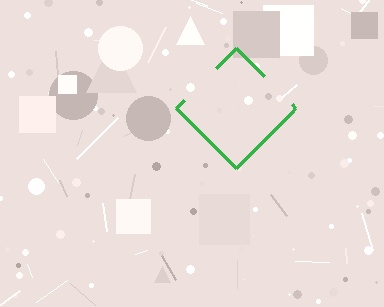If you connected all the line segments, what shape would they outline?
They would outline a diamond.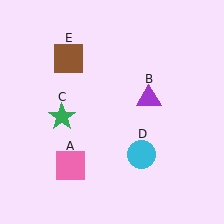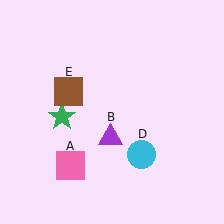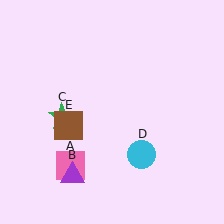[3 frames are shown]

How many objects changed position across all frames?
2 objects changed position: purple triangle (object B), brown square (object E).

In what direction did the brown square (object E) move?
The brown square (object E) moved down.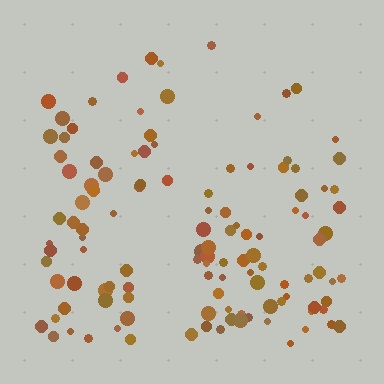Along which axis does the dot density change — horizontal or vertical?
Vertical.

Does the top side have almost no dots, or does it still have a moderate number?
Still a moderate number, just noticeably fewer than the bottom.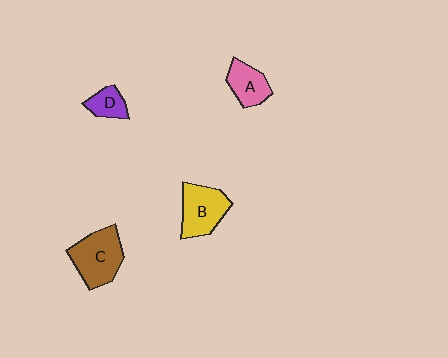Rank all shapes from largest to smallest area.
From largest to smallest: C (brown), B (yellow), A (pink), D (purple).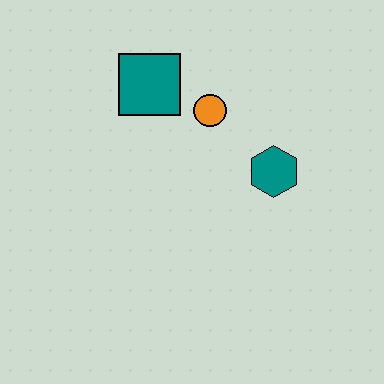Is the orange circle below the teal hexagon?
No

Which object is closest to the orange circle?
The teal square is closest to the orange circle.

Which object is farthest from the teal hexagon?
The teal square is farthest from the teal hexagon.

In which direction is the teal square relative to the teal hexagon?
The teal square is to the left of the teal hexagon.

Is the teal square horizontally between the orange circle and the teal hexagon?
No